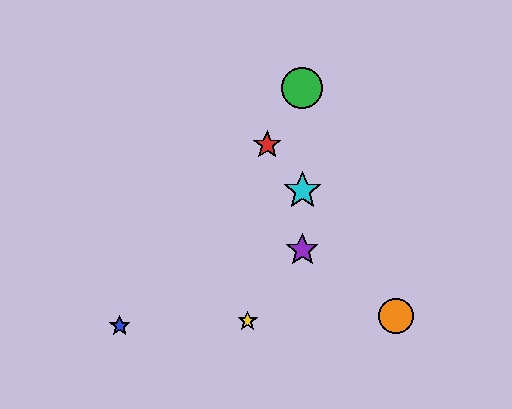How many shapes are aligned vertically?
3 shapes (the green circle, the purple star, the cyan star) are aligned vertically.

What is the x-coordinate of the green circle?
The green circle is at x≈302.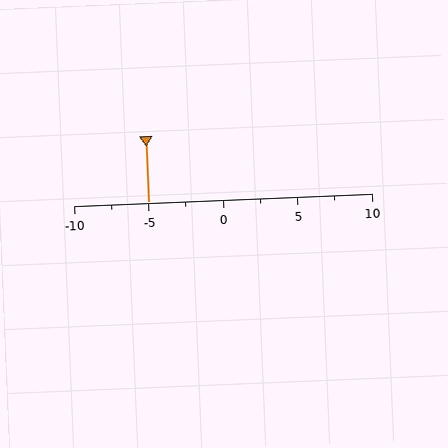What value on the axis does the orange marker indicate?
The marker indicates approximately -5.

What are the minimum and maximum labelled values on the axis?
The axis runs from -10 to 10.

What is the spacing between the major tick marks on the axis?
The major ticks are spaced 5 apart.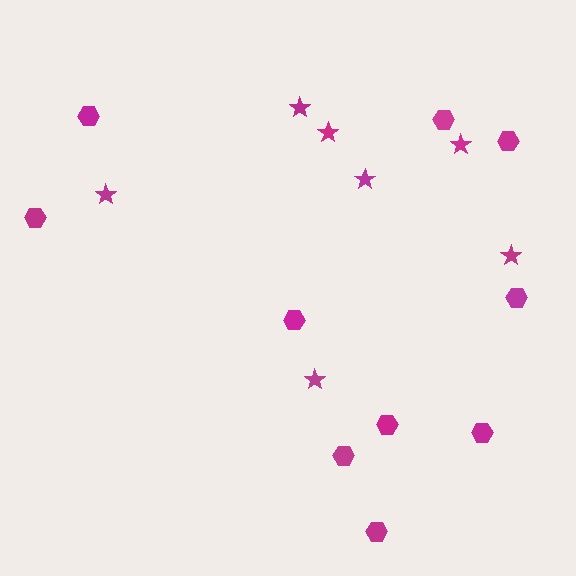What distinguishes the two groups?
There are 2 groups: one group of hexagons (10) and one group of stars (7).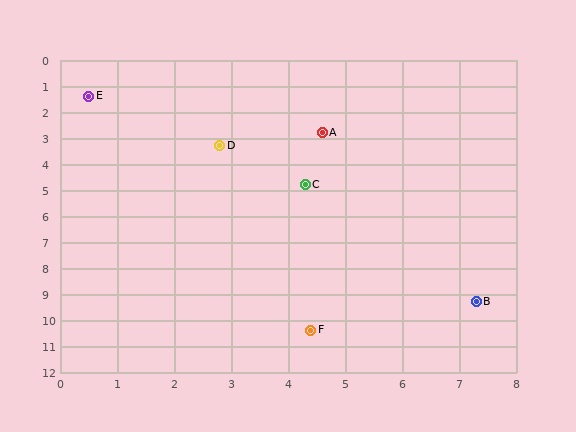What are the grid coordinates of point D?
Point D is at approximately (2.8, 3.3).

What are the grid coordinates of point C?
Point C is at approximately (4.3, 4.8).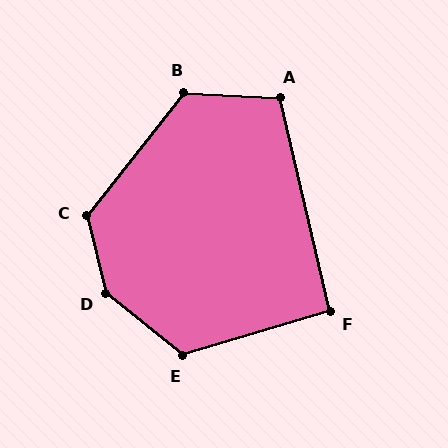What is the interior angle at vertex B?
Approximately 125 degrees (obtuse).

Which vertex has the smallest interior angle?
F, at approximately 93 degrees.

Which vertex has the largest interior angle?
D, at approximately 142 degrees.